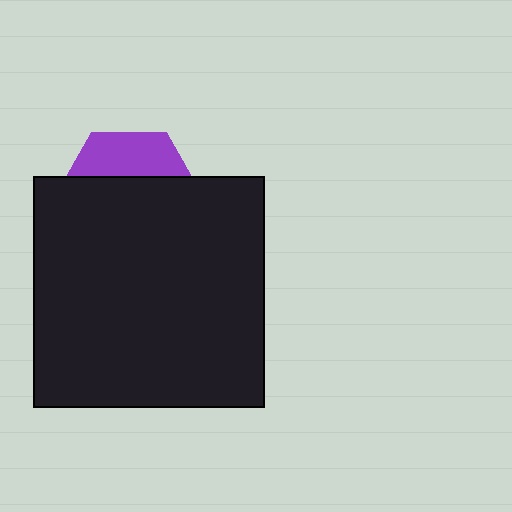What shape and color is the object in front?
The object in front is a black square.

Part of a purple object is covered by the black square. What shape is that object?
It is a hexagon.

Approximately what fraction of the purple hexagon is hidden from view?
Roughly 70% of the purple hexagon is hidden behind the black square.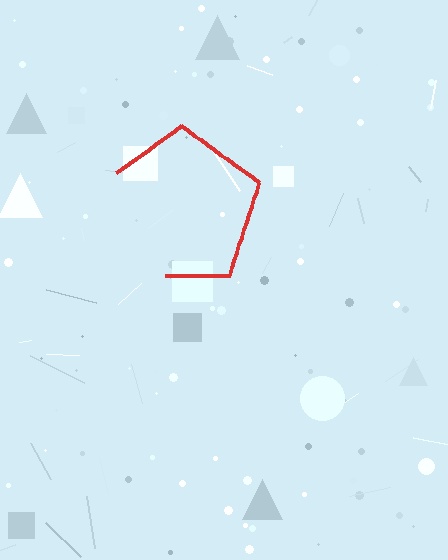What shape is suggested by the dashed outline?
The dashed outline suggests a pentagon.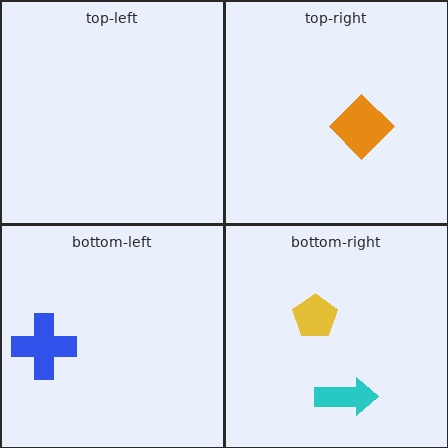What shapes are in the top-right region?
The orange diamond.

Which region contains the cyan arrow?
The bottom-right region.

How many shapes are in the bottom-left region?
1.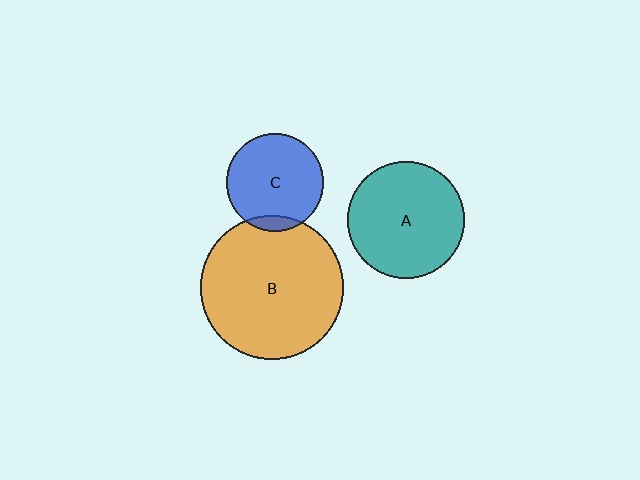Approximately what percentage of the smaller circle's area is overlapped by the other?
Approximately 10%.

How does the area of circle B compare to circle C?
Approximately 2.2 times.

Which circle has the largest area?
Circle B (orange).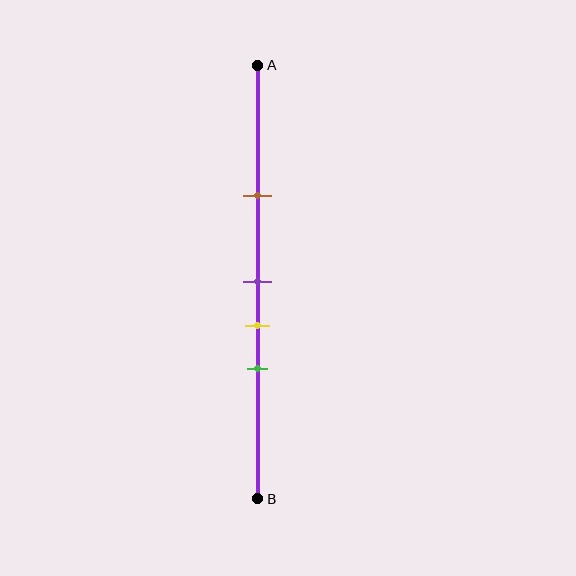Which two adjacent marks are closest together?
The purple and yellow marks are the closest adjacent pair.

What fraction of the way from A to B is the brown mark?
The brown mark is approximately 30% (0.3) of the way from A to B.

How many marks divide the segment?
There are 4 marks dividing the segment.